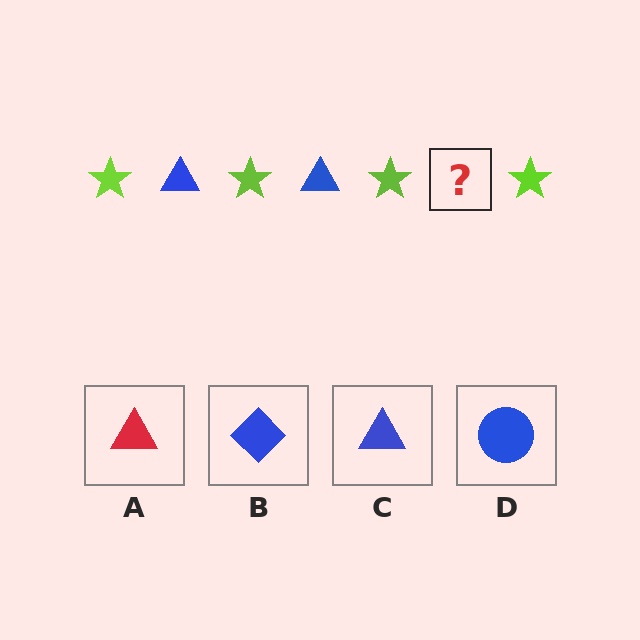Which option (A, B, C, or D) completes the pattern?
C.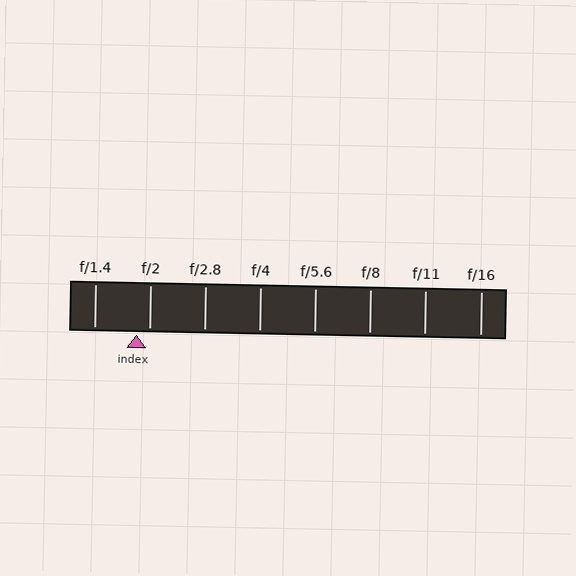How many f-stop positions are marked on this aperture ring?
There are 8 f-stop positions marked.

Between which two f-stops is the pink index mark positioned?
The index mark is between f/1.4 and f/2.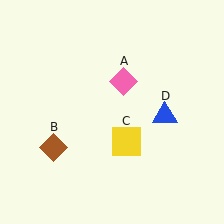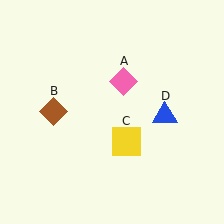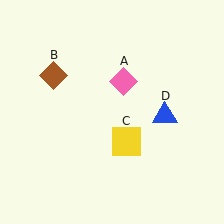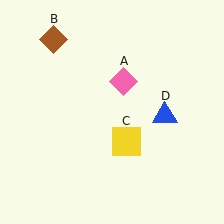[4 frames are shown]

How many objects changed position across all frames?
1 object changed position: brown diamond (object B).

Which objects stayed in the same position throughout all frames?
Pink diamond (object A) and yellow square (object C) and blue triangle (object D) remained stationary.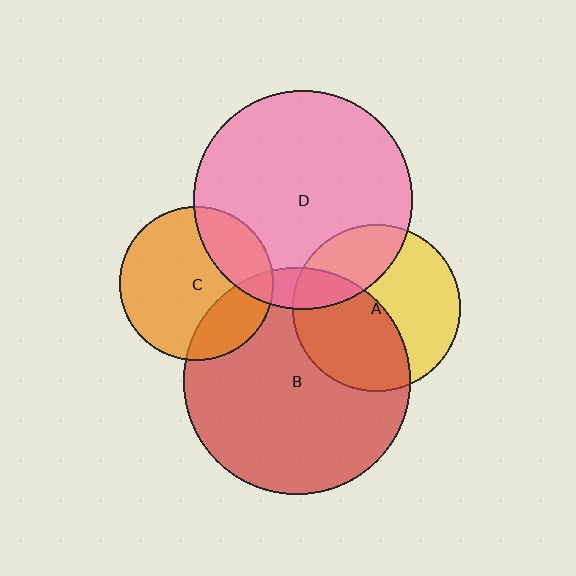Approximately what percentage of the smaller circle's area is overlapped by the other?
Approximately 45%.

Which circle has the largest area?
Circle B (red).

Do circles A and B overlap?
Yes.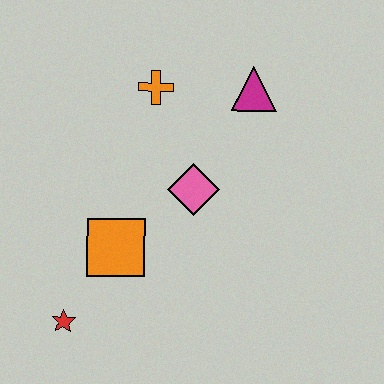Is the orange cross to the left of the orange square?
No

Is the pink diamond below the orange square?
No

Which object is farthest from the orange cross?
The red star is farthest from the orange cross.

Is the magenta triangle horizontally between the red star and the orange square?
No